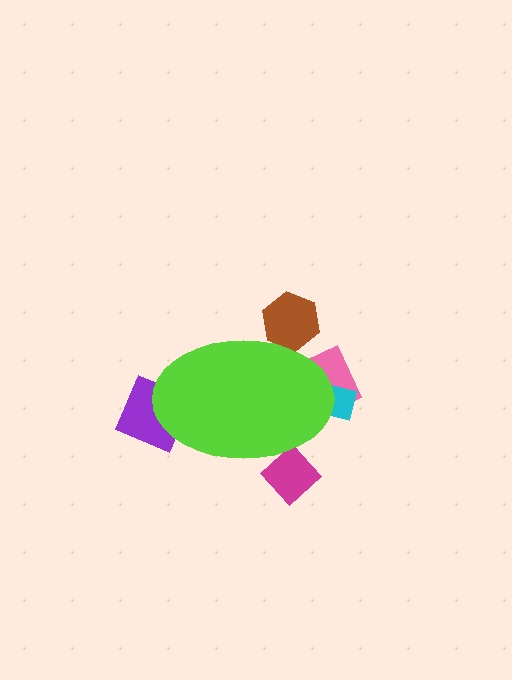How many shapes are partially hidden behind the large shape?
5 shapes are partially hidden.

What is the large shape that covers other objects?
A lime ellipse.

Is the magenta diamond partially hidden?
Yes, the magenta diamond is partially hidden behind the lime ellipse.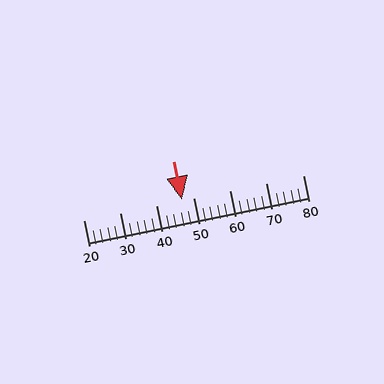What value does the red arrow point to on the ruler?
The red arrow points to approximately 47.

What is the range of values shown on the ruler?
The ruler shows values from 20 to 80.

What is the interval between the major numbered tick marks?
The major tick marks are spaced 10 units apart.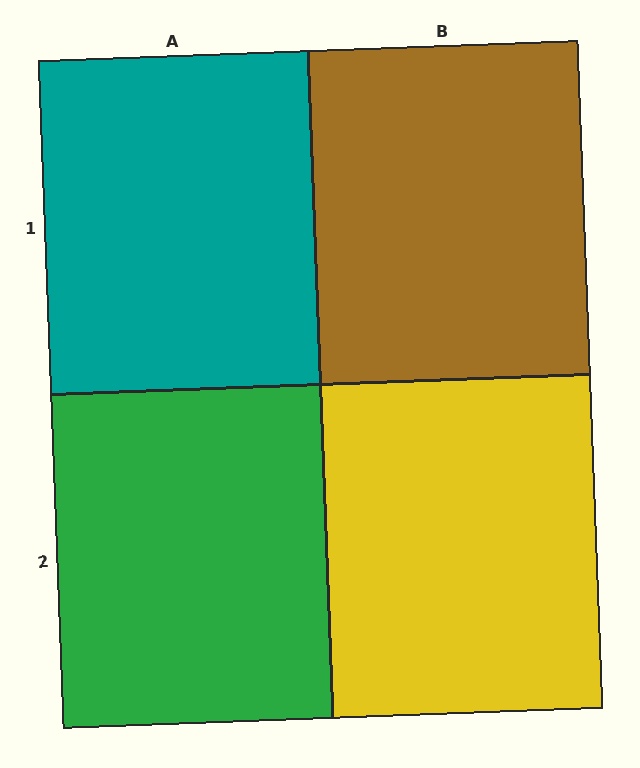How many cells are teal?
1 cell is teal.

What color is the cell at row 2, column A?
Green.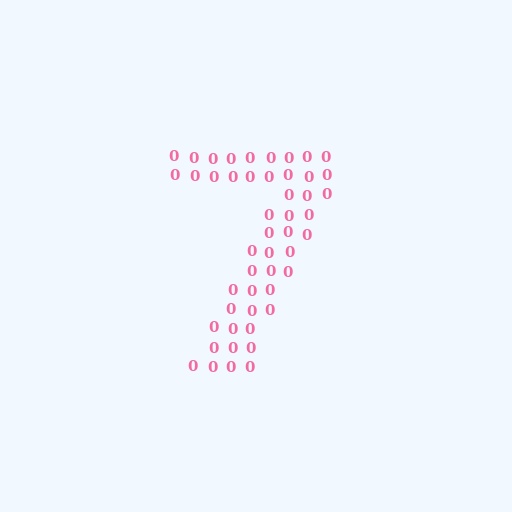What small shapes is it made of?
It is made of small digit 0's.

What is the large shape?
The large shape is the digit 7.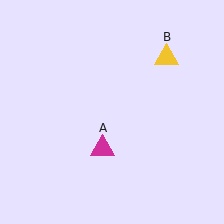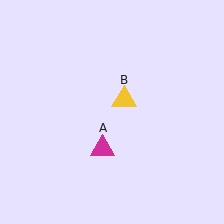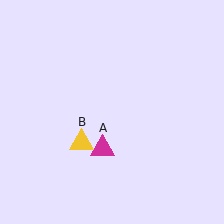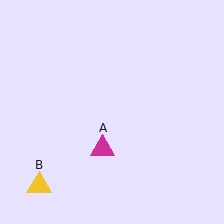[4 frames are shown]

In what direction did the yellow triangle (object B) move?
The yellow triangle (object B) moved down and to the left.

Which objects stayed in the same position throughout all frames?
Magenta triangle (object A) remained stationary.